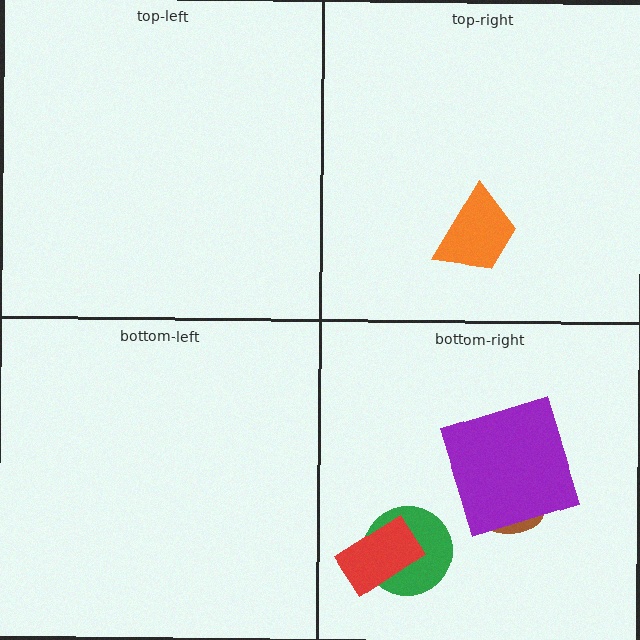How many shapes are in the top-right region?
1.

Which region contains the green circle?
The bottom-right region.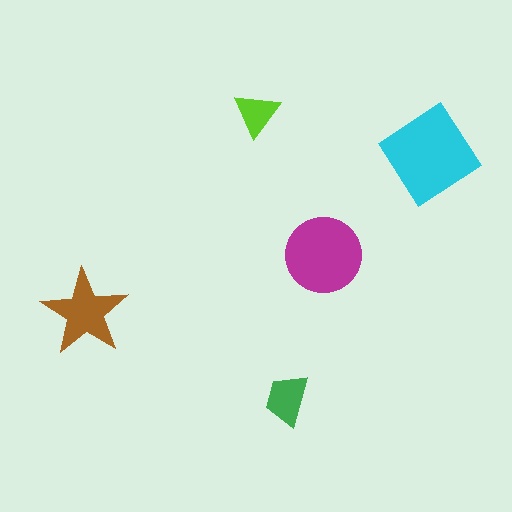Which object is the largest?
The cyan diamond.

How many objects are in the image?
There are 5 objects in the image.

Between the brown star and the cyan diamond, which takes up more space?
The cyan diamond.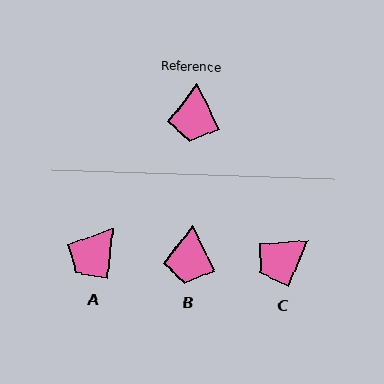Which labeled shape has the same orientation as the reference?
B.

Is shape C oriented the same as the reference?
No, it is off by about 47 degrees.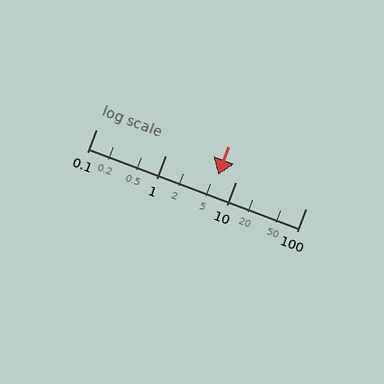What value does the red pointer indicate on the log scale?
The pointer indicates approximately 5.6.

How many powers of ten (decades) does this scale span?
The scale spans 3 decades, from 0.1 to 100.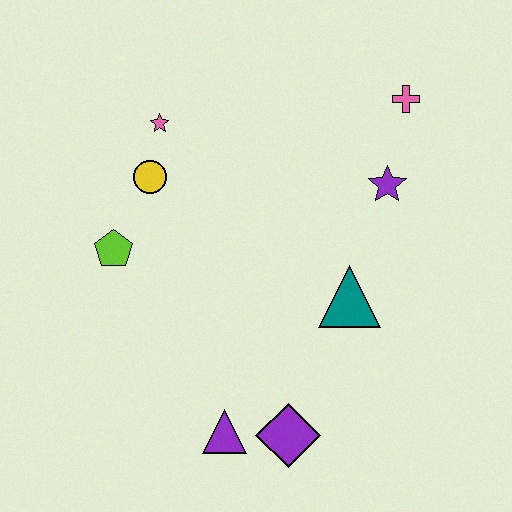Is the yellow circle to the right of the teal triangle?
No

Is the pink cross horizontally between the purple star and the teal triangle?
No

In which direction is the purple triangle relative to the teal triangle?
The purple triangle is below the teal triangle.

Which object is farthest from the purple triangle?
The pink cross is farthest from the purple triangle.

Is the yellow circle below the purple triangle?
No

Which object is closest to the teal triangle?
The purple star is closest to the teal triangle.